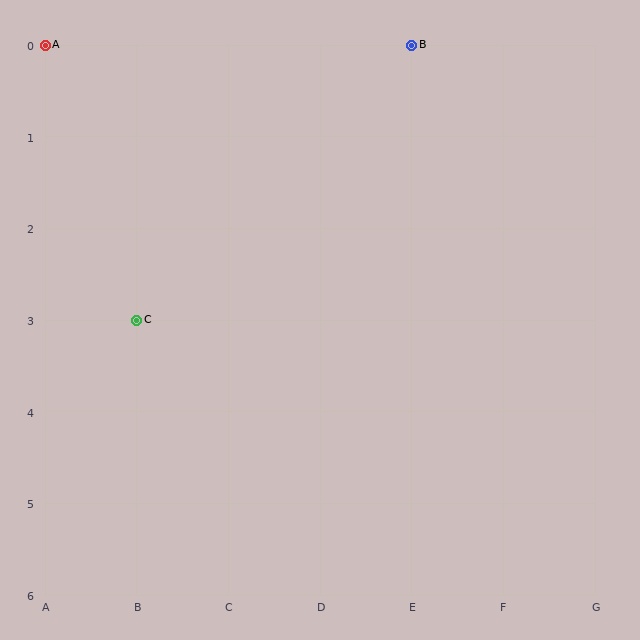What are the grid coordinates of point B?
Point B is at grid coordinates (E, 0).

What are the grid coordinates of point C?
Point C is at grid coordinates (B, 3).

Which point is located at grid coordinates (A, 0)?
Point A is at (A, 0).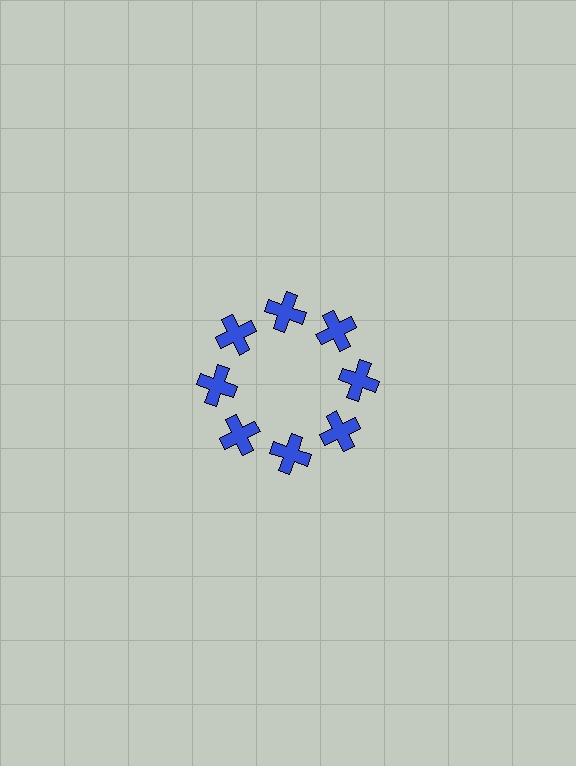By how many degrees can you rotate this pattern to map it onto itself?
The pattern maps onto itself every 45 degrees of rotation.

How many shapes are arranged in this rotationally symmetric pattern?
There are 8 shapes, arranged in 8 groups of 1.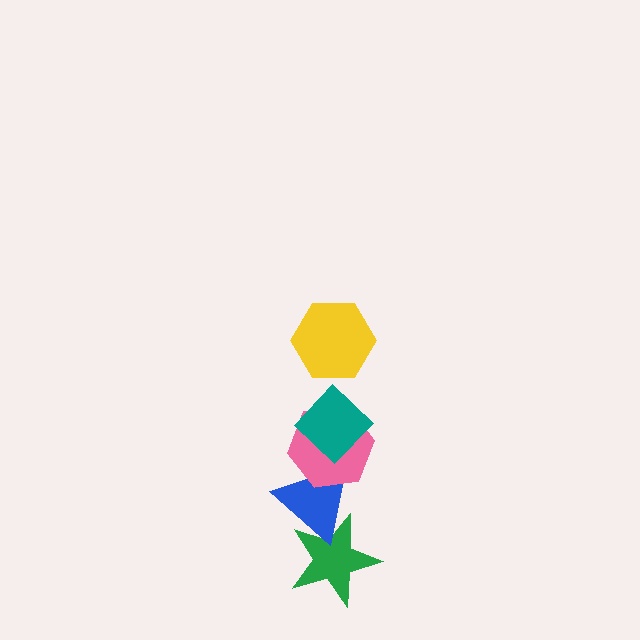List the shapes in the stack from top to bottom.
From top to bottom: the yellow hexagon, the teal diamond, the pink hexagon, the blue triangle, the green star.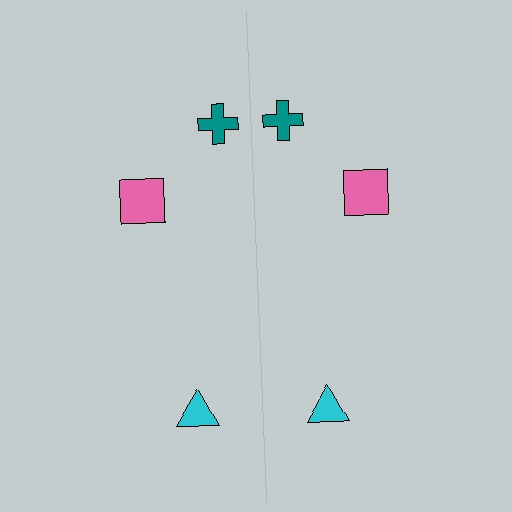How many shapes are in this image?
There are 6 shapes in this image.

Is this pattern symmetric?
Yes, this pattern has bilateral (reflection) symmetry.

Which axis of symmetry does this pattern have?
The pattern has a vertical axis of symmetry running through the center of the image.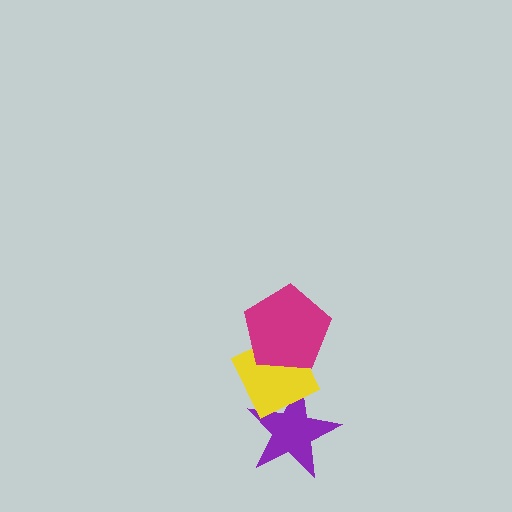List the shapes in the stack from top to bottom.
From top to bottom: the magenta pentagon, the yellow diamond, the purple star.